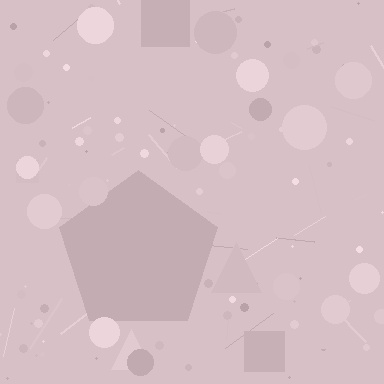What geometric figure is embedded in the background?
A pentagon is embedded in the background.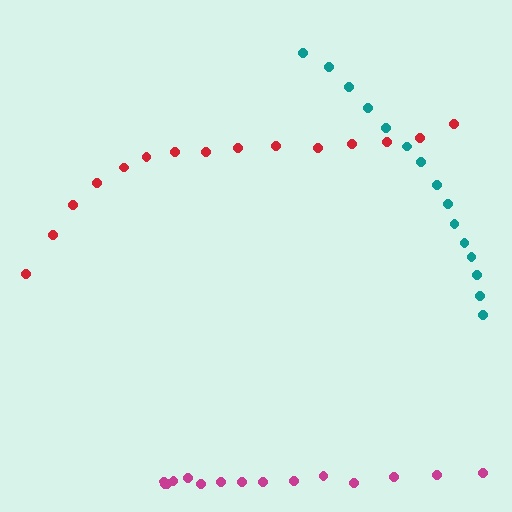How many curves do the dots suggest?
There are 3 distinct paths.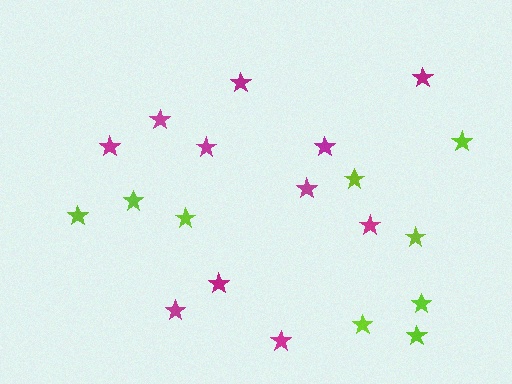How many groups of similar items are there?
There are 2 groups: one group of lime stars (9) and one group of magenta stars (11).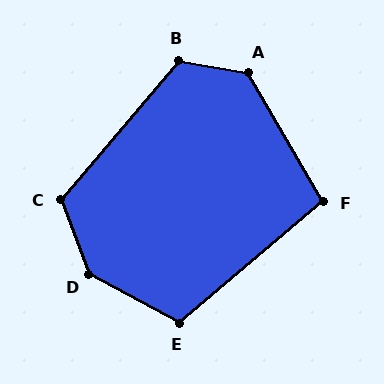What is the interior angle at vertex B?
Approximately 121 degrees (obtuse).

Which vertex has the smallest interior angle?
F, at approximately 100 degrees.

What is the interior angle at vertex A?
Approximately 130 degrees (obtuse).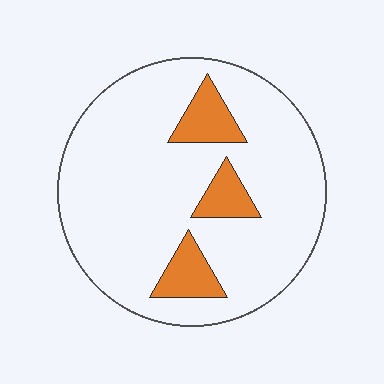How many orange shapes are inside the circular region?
3.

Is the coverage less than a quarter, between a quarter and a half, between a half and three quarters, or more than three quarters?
Less than a quarter.